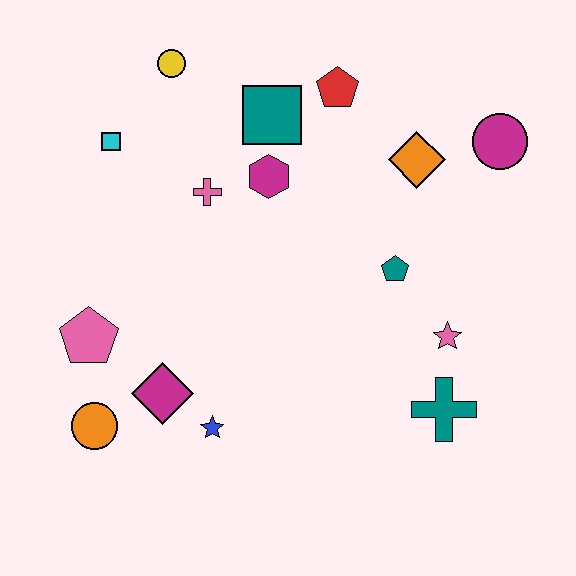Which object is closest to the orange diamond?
The magenta circle is closest to the orange diamond.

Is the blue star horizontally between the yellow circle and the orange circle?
No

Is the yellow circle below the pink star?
No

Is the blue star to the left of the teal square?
Yes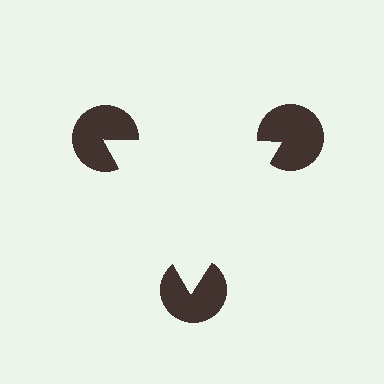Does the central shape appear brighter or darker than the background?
It typically appears slightly brighter than the background, even though no actual brightness change is drawn.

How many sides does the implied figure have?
3 sides.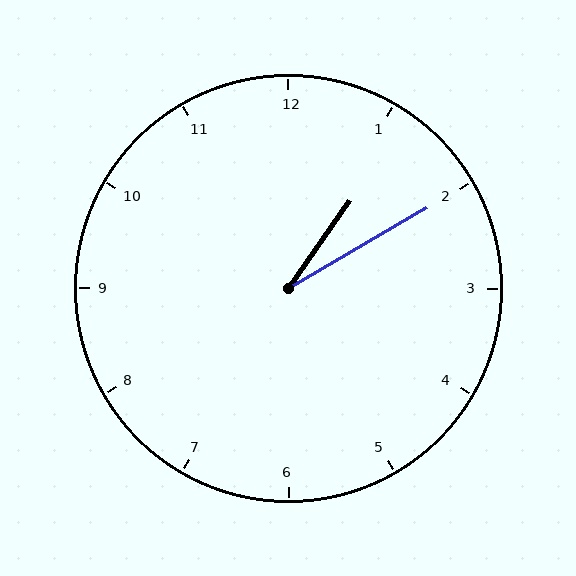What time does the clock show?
1:10.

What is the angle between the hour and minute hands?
Approximately 25 degrees.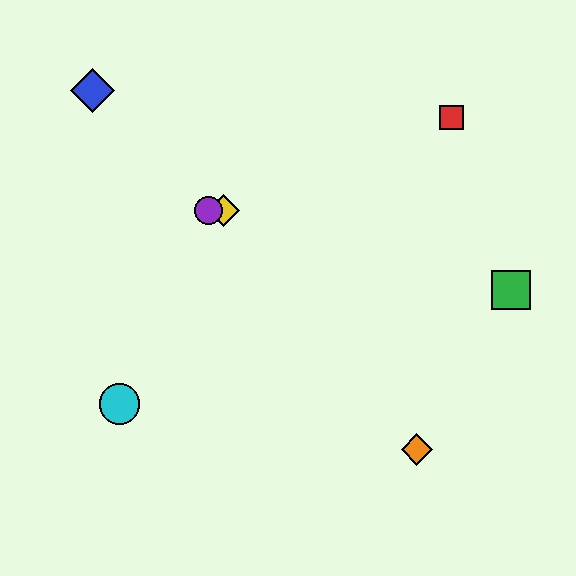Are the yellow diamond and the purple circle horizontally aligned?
Yes, both are at y≈210.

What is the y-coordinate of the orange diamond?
The orange diamond is at y≈450.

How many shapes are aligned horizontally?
2 shapes (the yellow diamond, the purple circle) are aligned horizontally.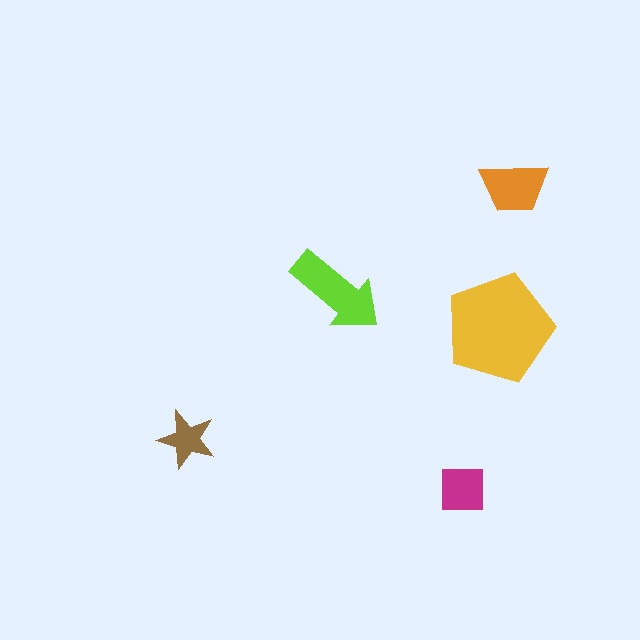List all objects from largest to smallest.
The yellow pentagon, the lime arrow, the orange trapezoid, the magenta square, the brown star.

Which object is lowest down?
The magenta square is bottommost.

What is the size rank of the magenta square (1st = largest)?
4th.